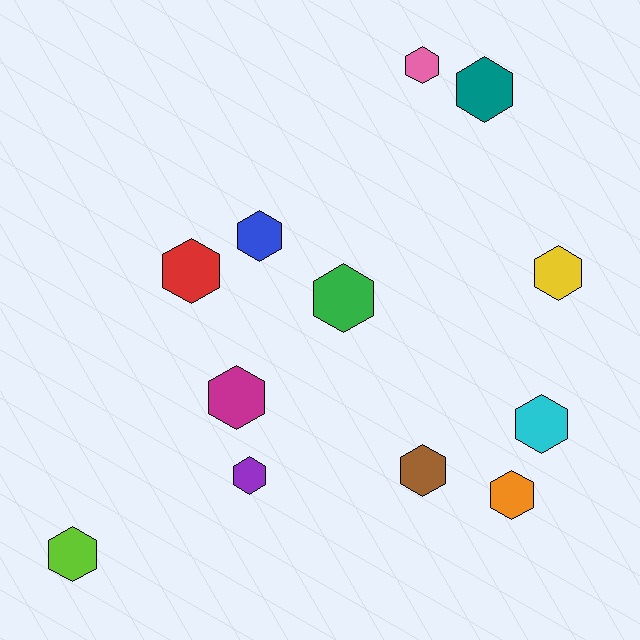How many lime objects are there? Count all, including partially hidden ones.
There is 1 lime object.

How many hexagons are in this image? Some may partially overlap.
There are 12 hexagons.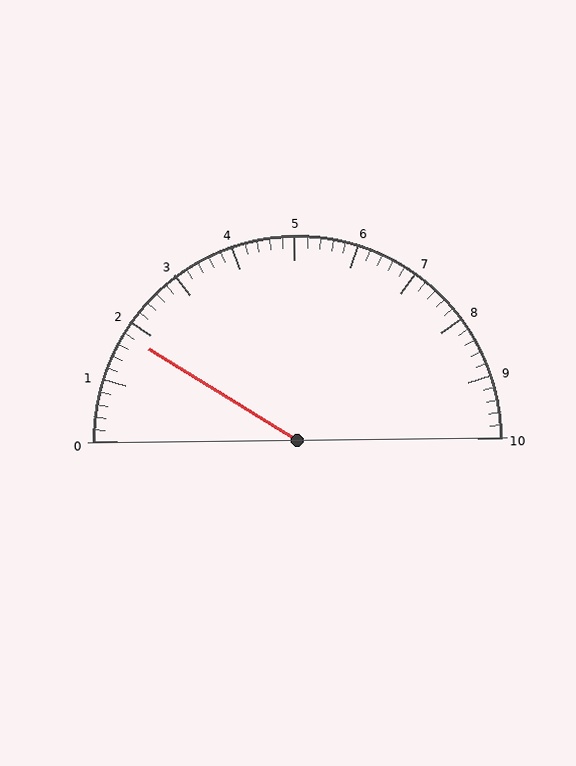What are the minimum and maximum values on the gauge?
The gauge ranges from 0 to 10.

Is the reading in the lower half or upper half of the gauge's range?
The reading is in the lower half of the range (0 to 10).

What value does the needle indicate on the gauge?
The needle indicates approximately 1.8.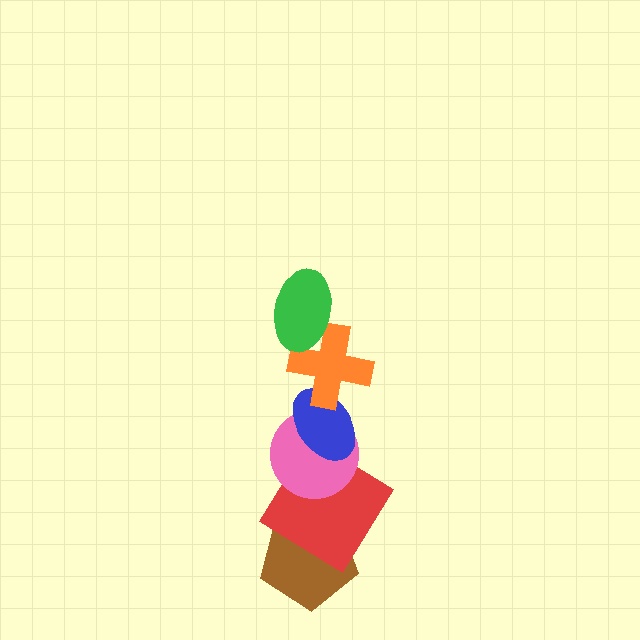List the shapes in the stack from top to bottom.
From top to bottom: the green ellipse, the orange cross, the blue ellipse, the pink circle, the red diamond, the brown pentagon.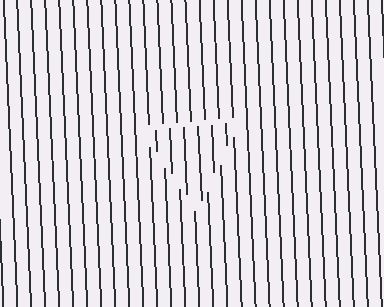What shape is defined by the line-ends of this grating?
An illusory triangle. The interior of the shape contains the same grating, shifted by half a period — the contour is defined by the phase discontinuity where line-ends from the inner and outer gratings abut.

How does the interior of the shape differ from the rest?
The interior of the shape contains the same grating, shifted by half a period — the contour is defined by the phase discontinuity where line-ends from the inner and outer gratings abut.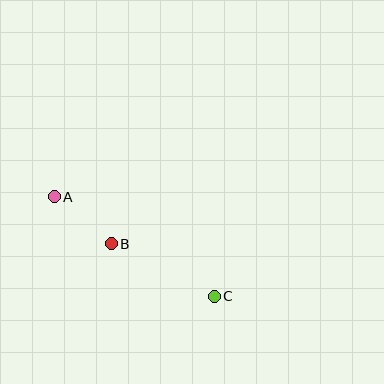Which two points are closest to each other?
Points A and B are closest to each other.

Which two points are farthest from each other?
Points A and C are farthest from each other.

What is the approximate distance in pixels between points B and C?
The distance between B and C is approximately 116 pixels.